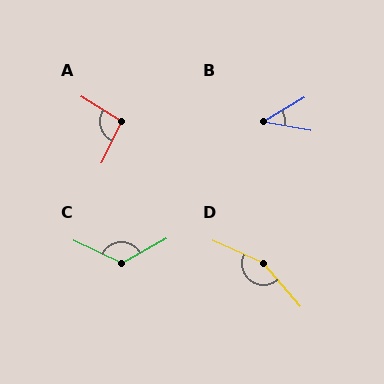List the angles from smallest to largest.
B (40°), A (96°), C (125°), D (155°).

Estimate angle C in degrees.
Approximately 125 degrees.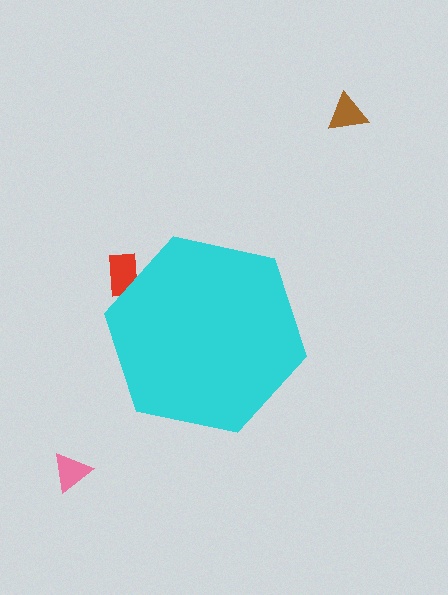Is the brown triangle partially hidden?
No, the brown triangle is fully visible.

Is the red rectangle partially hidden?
Yes, the red rectangle is partially hidden behind the cyan hexagon.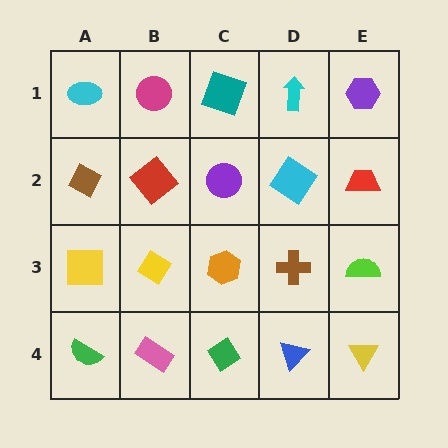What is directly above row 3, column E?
A red trapezoid.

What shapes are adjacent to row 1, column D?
A cyan diamond (row 2, column D), a teal square (row 1, column C), a purple hexagon (row 1, column E).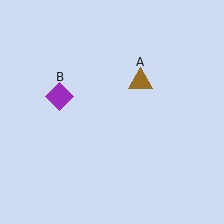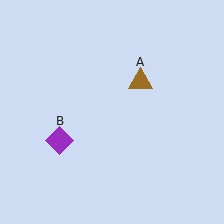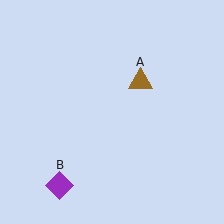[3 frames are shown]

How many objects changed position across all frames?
1 object changed position: purple diamond (object B).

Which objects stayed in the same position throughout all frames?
Brown triangle (object A) remained stationary.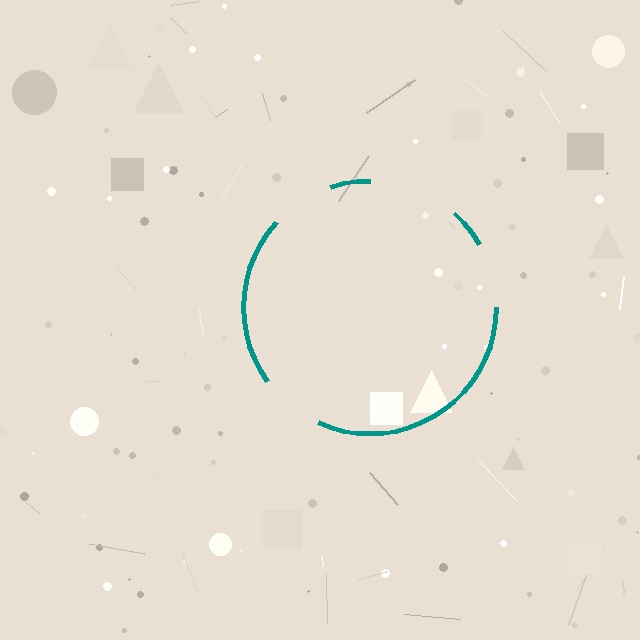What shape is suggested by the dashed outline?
The dashed outline suggests a circle.